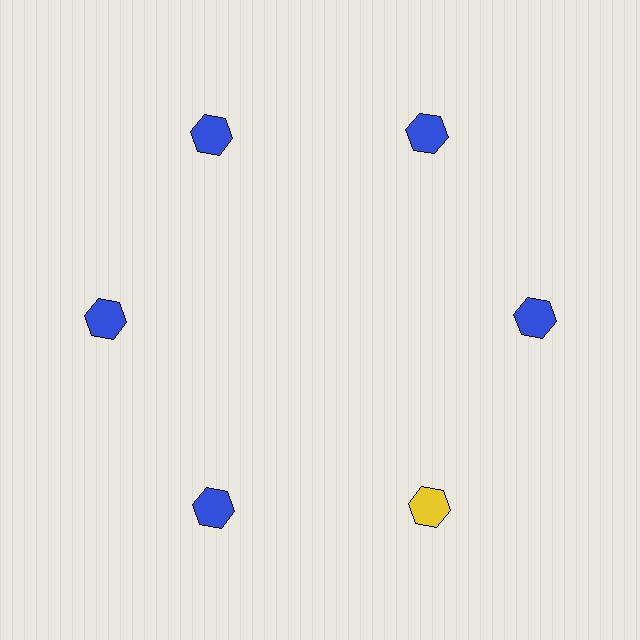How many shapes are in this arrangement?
There are 6 shapes arranged in a ring pattern.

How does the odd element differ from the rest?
It has a different color: yellow instead of blue.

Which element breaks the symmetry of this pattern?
The yellow hexagon at roughly the 5 o'clock position breaks the symmetry. All other shapes are blue hexagons.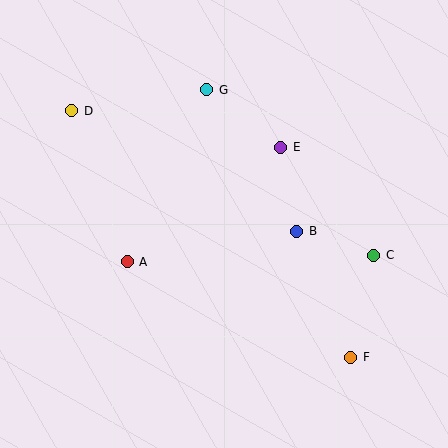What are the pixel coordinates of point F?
Point F is at (351, 357).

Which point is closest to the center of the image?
Point B at (297, 231) is closest to the center.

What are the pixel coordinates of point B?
Point B is at (297, 231).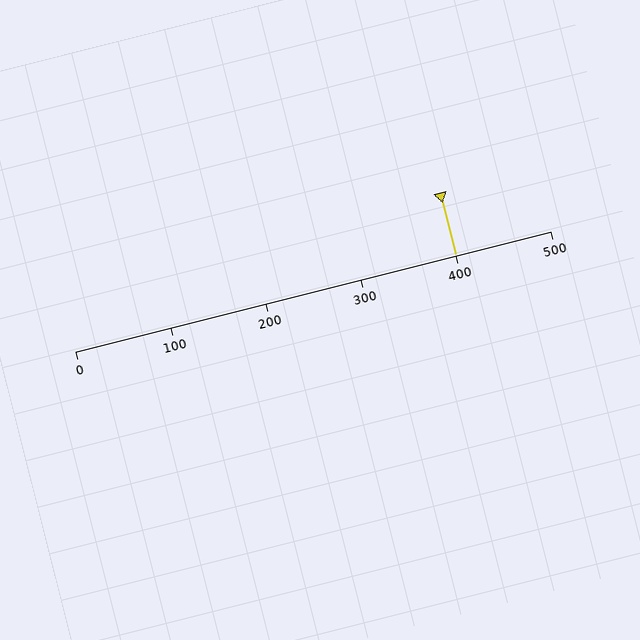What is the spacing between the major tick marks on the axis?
The major ticks are spaced 100 apart.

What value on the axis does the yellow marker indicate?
The marker indicates approximately 400.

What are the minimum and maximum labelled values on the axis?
The axis runs from 0 to 500.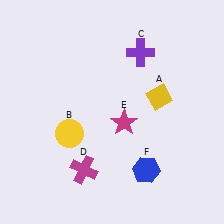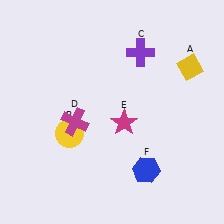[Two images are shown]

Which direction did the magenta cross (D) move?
The magenta cross (D) moved up.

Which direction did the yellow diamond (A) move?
The yellow diamond (A) moved right.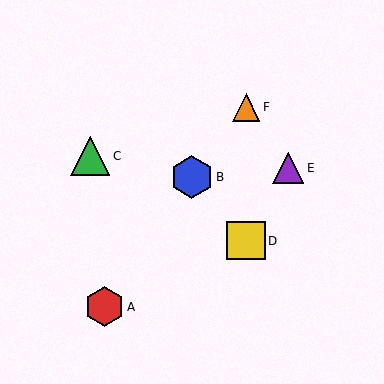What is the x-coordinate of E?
Object E is at x≈288.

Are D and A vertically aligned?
No, D is at x≈246 and A is at x≈104.